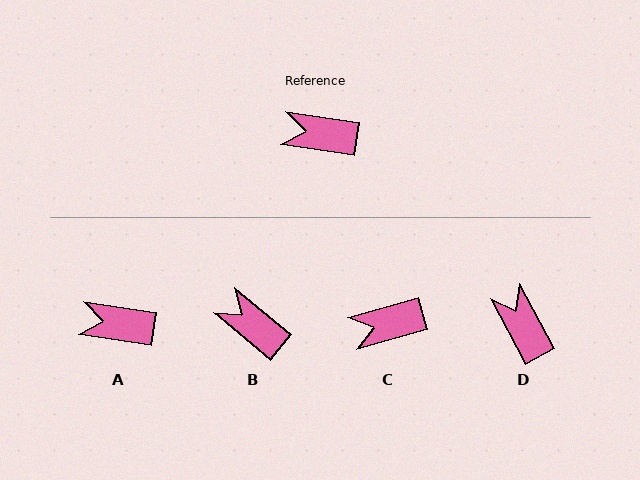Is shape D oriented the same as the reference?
No, it is off by about 53 degrees.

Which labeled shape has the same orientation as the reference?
A.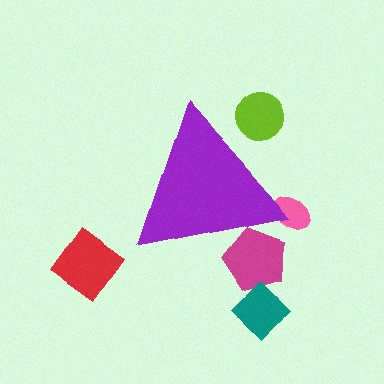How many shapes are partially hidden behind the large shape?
3 shapes are partially hidden.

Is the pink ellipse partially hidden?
Yes, the pink ellipse is partially hidden behind the purple triangle.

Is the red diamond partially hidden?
No, the red diamond is fully visible.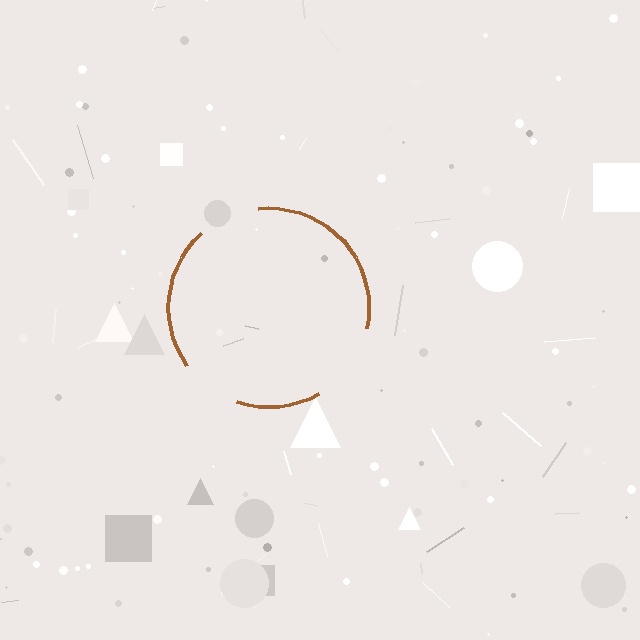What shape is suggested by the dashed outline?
The dashed outline suggests a circle.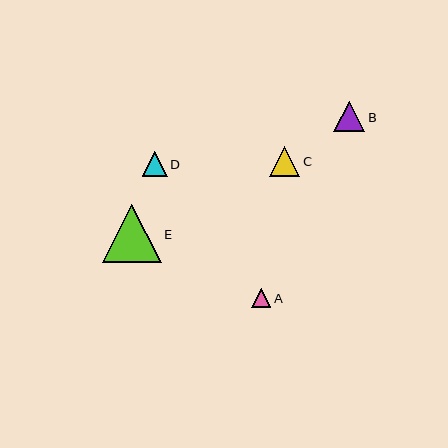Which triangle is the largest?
Triangle E is the largest with a size of approximately 59 pixels.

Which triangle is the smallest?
Triangle A is the smallest with a size of approximately 19 pixels.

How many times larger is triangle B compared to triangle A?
Triangle B is approximately 1.6 times the size of triangle A.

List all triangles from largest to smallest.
From largest to smallest: E, B, C, D, A.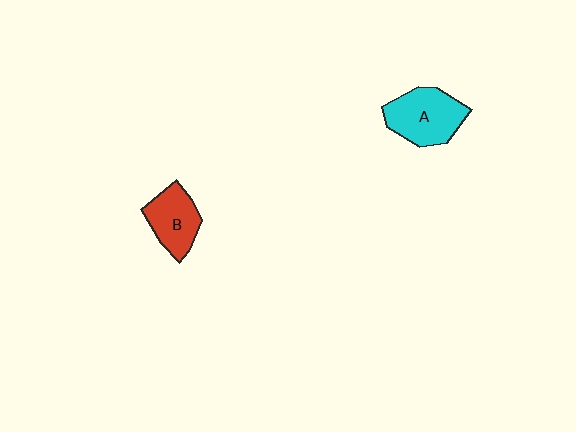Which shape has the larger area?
Shape A (cyan).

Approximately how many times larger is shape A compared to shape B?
Approximately 1.3 times.